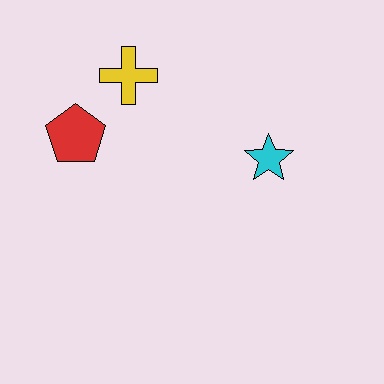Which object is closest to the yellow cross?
The red pentagon is closest to the yellow cross.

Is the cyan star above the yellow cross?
No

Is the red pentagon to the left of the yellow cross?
Yes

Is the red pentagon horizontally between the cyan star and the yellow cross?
No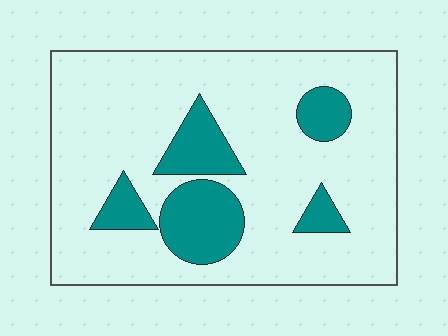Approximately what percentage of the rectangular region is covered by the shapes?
Approximately 20%.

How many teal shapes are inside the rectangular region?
5.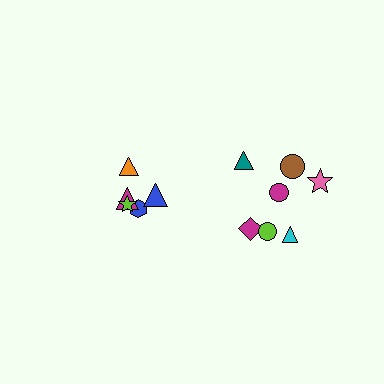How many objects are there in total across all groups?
There are 12 objects.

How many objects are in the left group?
There are 5 objects.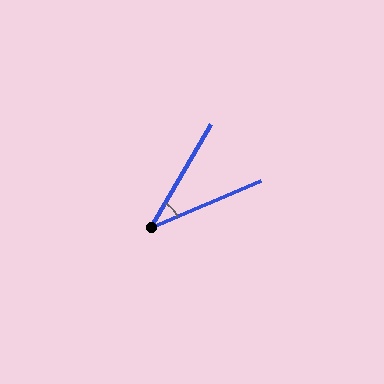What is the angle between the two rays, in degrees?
Approximately 37 degrees.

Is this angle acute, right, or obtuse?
It is acute.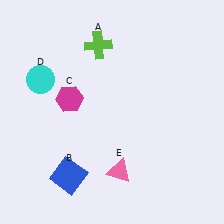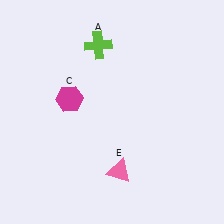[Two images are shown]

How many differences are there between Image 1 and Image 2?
There are 2 differences between the two images.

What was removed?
The blue square (B), the cyan circle (D) were removed in Image 2.